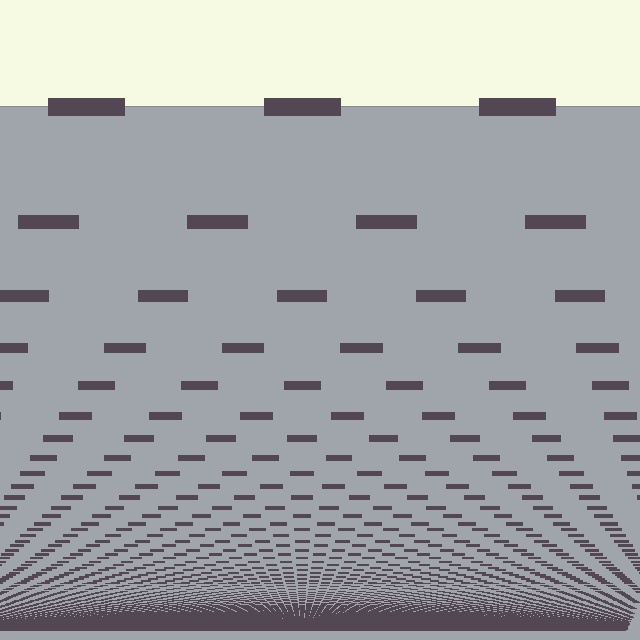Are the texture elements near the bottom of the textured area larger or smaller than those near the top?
Smaller. The gradient is inverted — elements near the bottom are smaller and denser.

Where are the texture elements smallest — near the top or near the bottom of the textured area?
Near the bottom.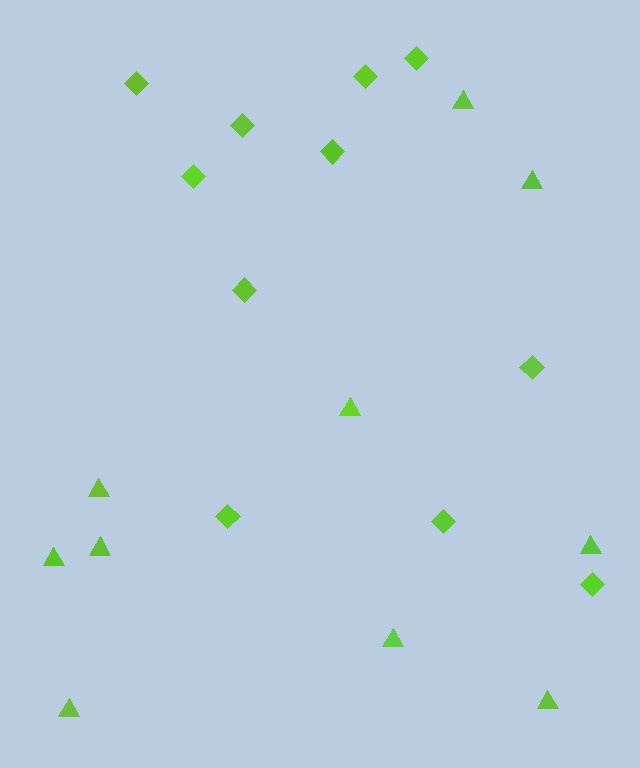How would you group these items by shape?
There are 2 groups: one group of diamonds (11) and one group of triangles (10).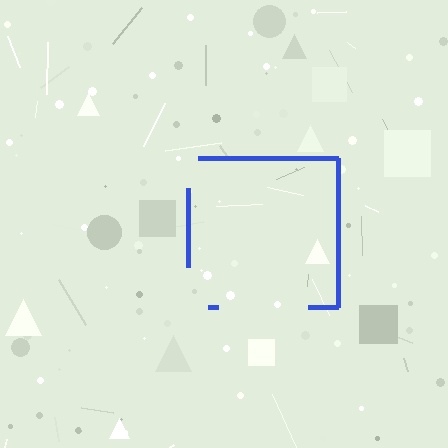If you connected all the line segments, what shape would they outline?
They would outline a square.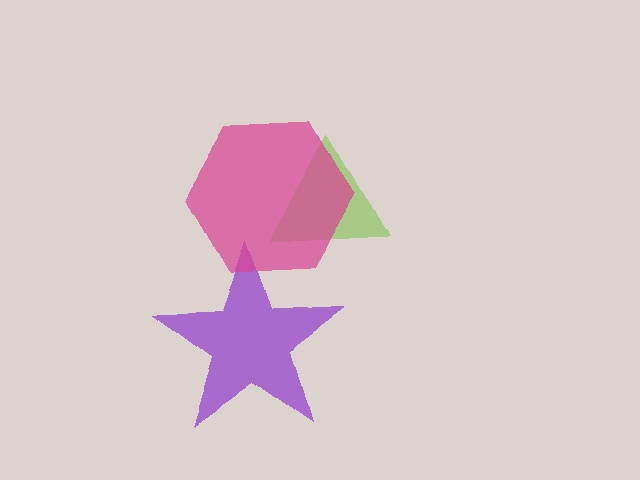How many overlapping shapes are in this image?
There are 3 overlapping shapes in the image.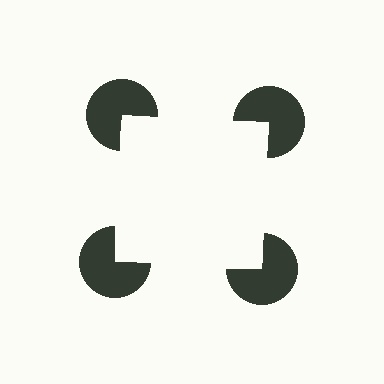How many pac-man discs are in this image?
There are 4 — one at each vertex of the illusory square.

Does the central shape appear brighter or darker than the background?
It typically appears slightly brighter than the background, even though no actual brightness change is drawn.